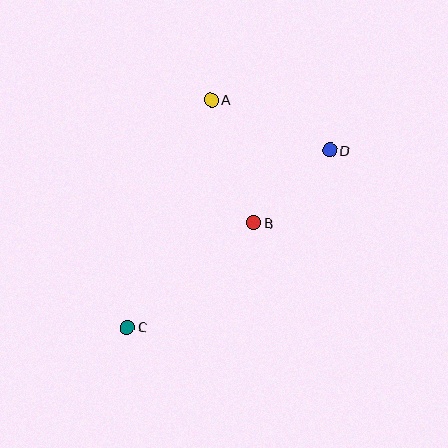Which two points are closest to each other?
Points B and D are closest to each other.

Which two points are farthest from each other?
Points C and D are farthest from each other.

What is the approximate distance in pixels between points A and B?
The distance between A and B is approximately 130 pixels.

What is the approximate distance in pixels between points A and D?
The distance between A and D is approximately 129 pixels.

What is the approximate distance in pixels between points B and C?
The distance between B and C is approximately 164 pixels.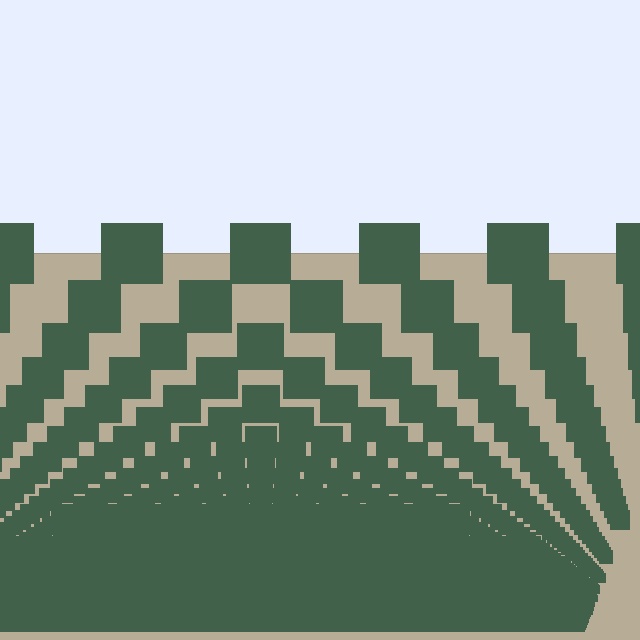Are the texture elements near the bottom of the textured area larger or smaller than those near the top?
Smaller. The gradient is inverted — elements near the bottom are smaller and denser.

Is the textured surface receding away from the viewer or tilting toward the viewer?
The surface appears to tilt toward the viewer. Texture elements get larger and sparser toward the top.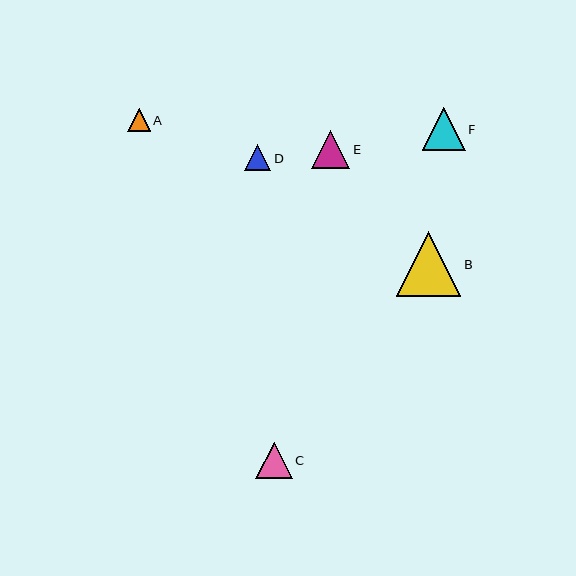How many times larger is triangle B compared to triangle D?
Triangle B is approximately 2.5 times the size of triangle D.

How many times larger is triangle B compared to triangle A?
Triangle B is approximately 2.9 times the size of triangle A.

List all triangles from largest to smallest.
From largest to smallest: B, F, E, C, D, A.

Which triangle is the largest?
Triangle B is the largest with a size of approximately 65 pixels.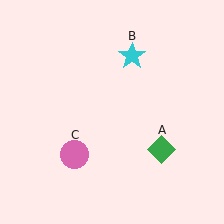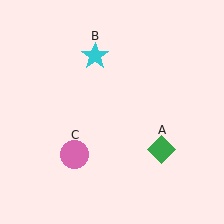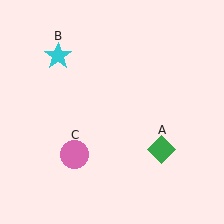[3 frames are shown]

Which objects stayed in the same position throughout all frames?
Green diamond (object A) and pink circle (object C) remained stationary.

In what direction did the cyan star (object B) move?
The cyan star (object B) moved left.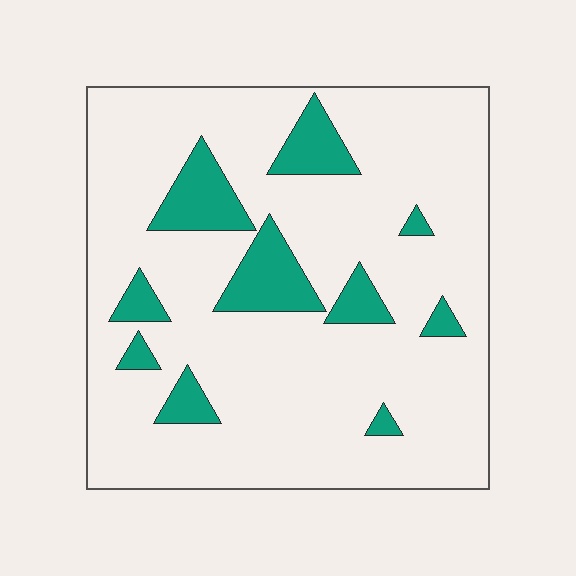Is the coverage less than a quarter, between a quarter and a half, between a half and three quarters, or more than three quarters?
Less than a quarter.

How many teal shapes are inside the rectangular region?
10.